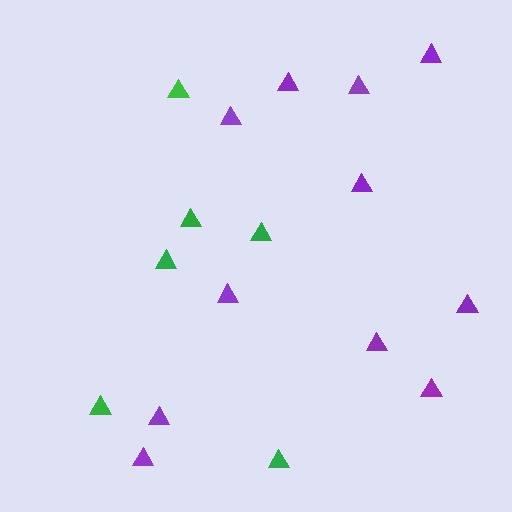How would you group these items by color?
There are 2 groups: one group of green triangles (6) and one group of purple triangles (11).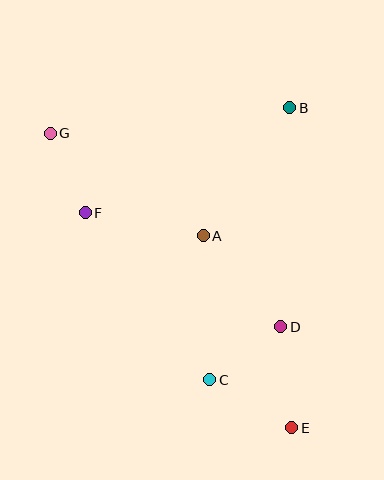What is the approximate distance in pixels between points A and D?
The distance between A and D is approximately 119 pixels.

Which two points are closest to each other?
Points F and G are closest to each other.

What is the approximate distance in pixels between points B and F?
The distance between B and F is approximately 230 pixels.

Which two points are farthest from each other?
Points E and G are farthest from each other.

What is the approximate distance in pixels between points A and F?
The distance between A and F is approximately 121 pixels.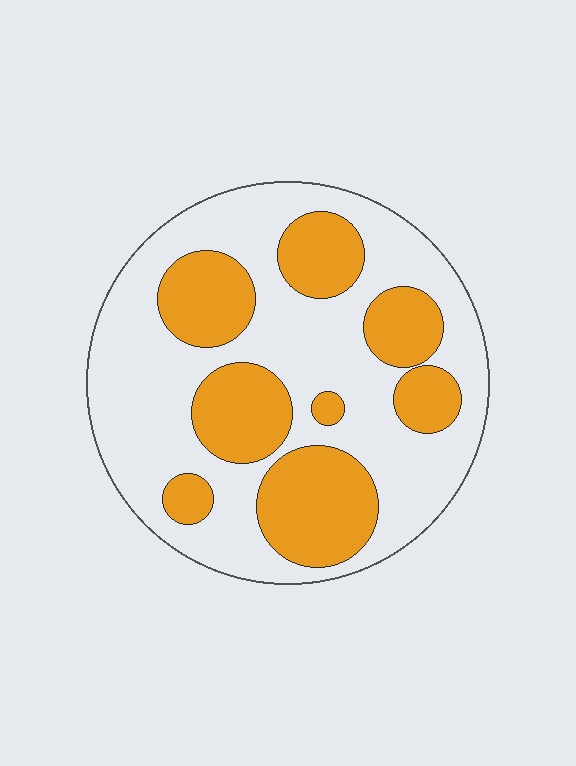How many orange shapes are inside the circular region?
8.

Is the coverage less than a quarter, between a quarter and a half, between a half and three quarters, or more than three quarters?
Between a quarter and a half.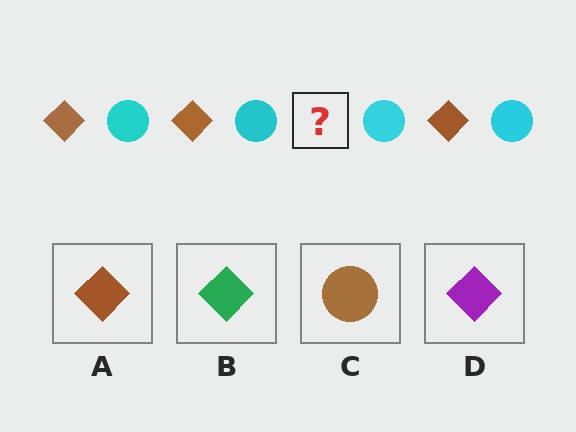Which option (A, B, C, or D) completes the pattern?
A.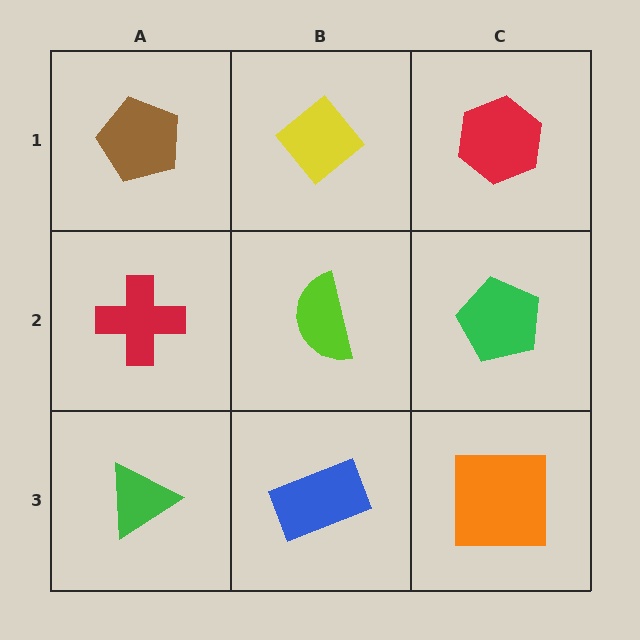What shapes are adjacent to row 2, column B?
A yellow diamond (row 1, column B), a blue rectangle (row 3, column B), a red cross (row 2, column A), a green pentagon (row 2, column C).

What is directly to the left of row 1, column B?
A brown pentagon.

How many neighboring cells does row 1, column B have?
3.